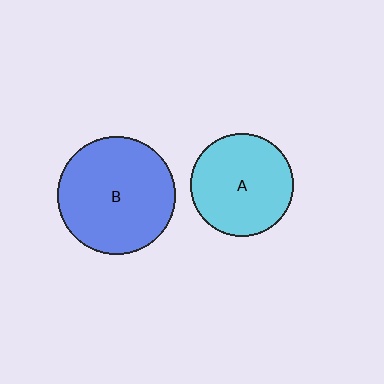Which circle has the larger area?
Circle B (blue).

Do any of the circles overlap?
No, none of the circles overlap.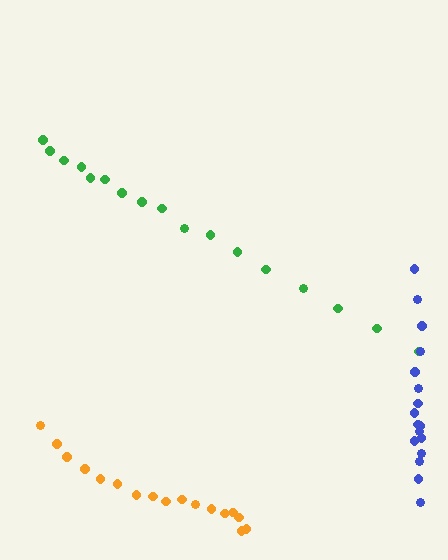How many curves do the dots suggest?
There are 3 distinct paths.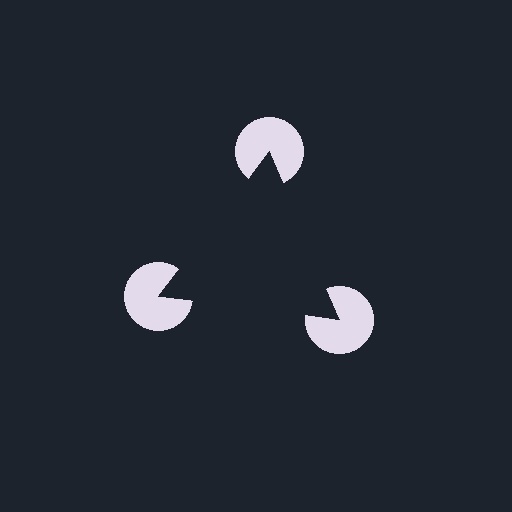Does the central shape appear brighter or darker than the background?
It typically appears slightly darker than the background, even though no actual brightness change is drawn.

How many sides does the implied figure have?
3 sides.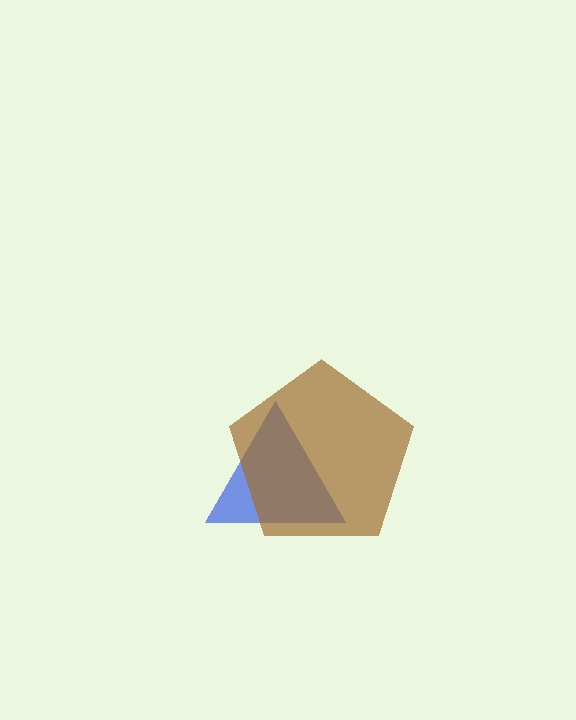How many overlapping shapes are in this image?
There are 2 overlapping shapes in the image.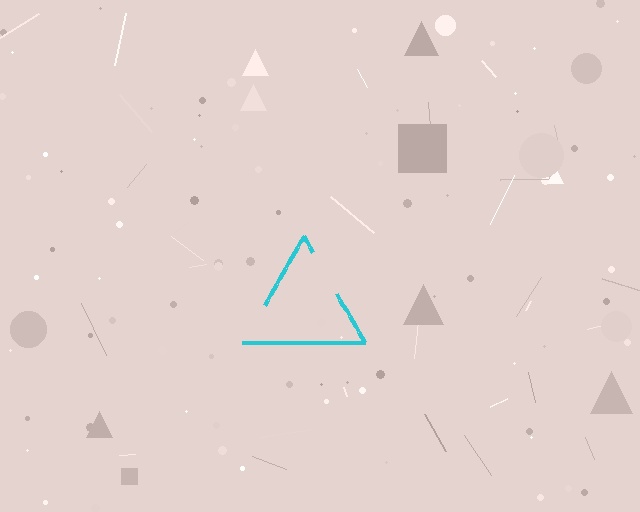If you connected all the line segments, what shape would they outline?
They would outline a triangle.